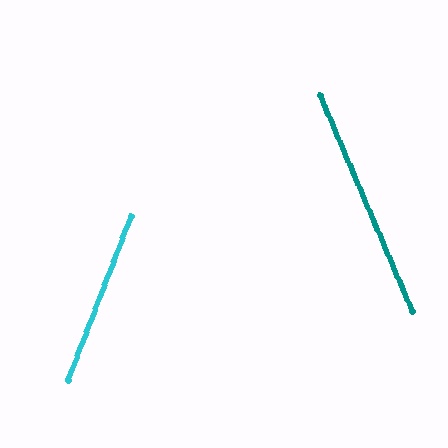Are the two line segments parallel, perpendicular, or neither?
Neither parallel nor perpendicular — they differ by about 44°.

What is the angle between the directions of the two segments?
Approximately 44 degrees.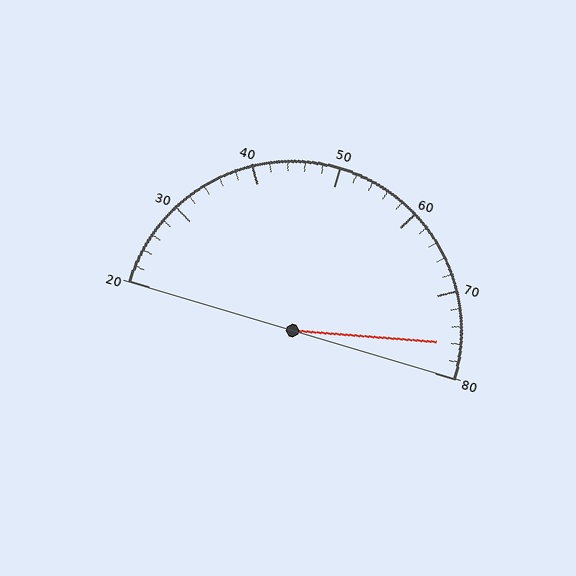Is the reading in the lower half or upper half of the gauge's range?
The reading is in the upper half of the range (20 to 80).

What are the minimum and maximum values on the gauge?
The gauge ranges from 20 to 80.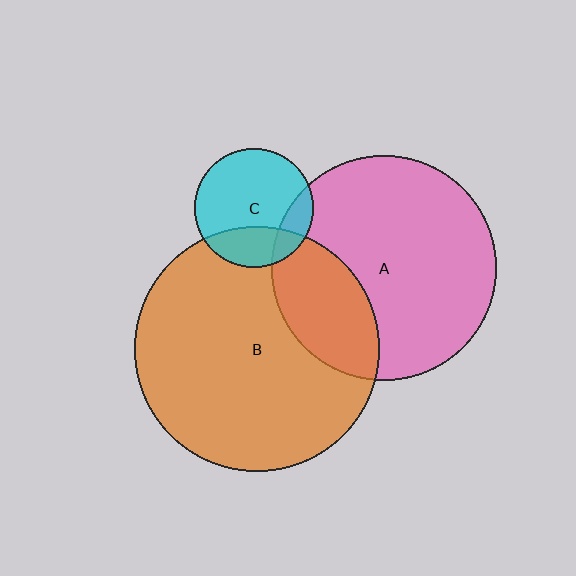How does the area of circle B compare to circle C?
Approximately 4.3 times.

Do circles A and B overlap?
Yes.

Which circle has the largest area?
Circle B (orange).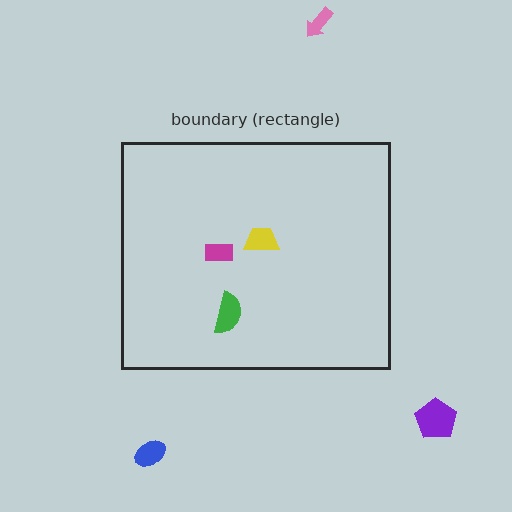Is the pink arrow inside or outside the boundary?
Outside.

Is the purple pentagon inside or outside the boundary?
Outside.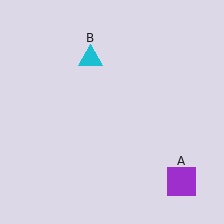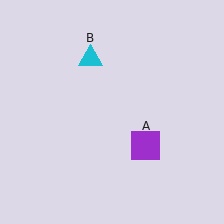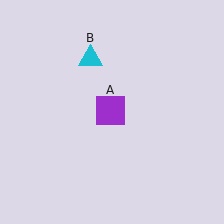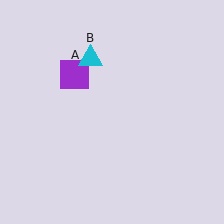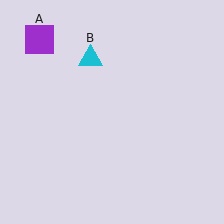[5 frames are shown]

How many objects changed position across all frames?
1 object changed position: purple square (object A).